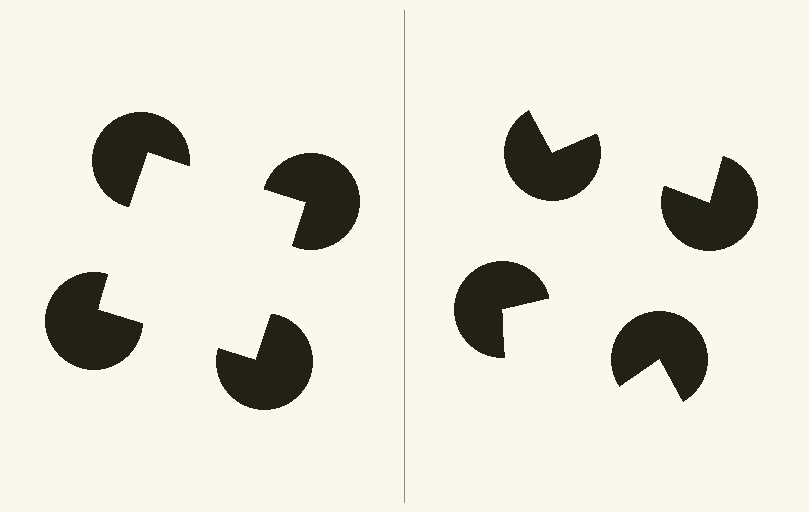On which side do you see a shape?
An illusory square appears on the left side. On the right side the wedge cuts are rotated, so no coherent shape forms.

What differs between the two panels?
The pac-man discs are positioned identically on both sides; only the wedge orientations differ. On the left they align to a square; on the right they are misaligned.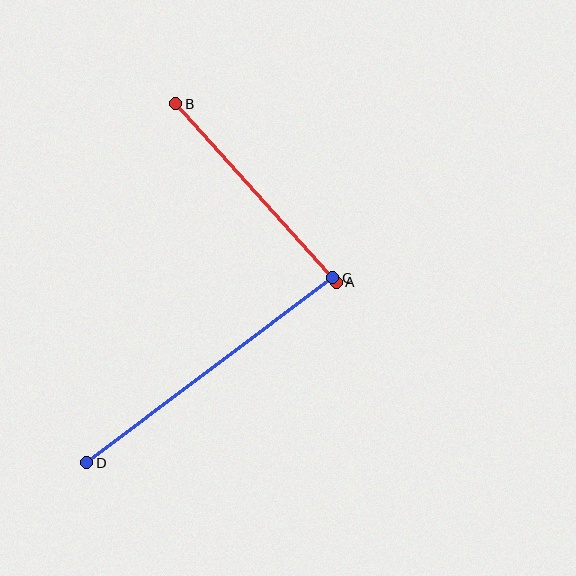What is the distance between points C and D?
The distance is approximately 308 pixels.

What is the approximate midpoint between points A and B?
The midpoint is at approximately (256, 193) pixels.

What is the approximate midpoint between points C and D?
The midpoint is at approximately (210, 370) pixels.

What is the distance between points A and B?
The distance is approximately 240 pixels.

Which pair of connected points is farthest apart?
Points C and D are farthest apart.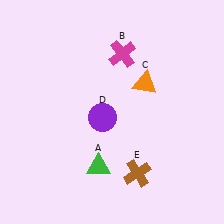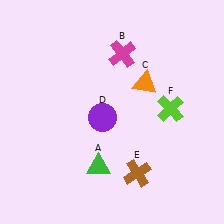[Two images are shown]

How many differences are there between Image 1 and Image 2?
There is 1 difference between the two images.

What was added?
A lime cross (F) was added in Image 2.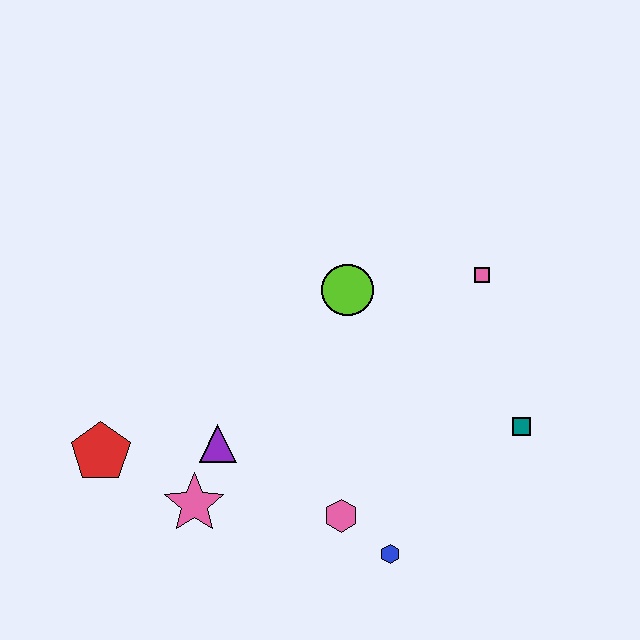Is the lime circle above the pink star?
Yes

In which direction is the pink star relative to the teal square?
The pink star is to the left of the teal square.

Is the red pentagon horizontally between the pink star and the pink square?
No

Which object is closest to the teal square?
The pink square is closest to the teal square.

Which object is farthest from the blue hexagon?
The red pentagon is farthest from the blue hexagon.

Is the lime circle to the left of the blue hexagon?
Yes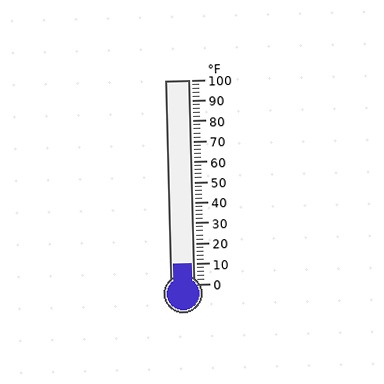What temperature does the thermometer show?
The thermometer shows approximately 10°F.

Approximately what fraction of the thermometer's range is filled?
The thermometer is filled to approximately 10% of its range.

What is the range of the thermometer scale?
The thermometer scale ranges from 0°F to 100°F.